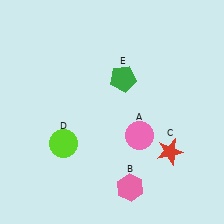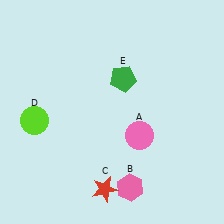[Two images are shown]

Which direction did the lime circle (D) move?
The lime circle (D) moved left.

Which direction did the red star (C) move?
The red star (C) moved left.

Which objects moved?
The objects that moved are: the red star (C), the lime circle (D).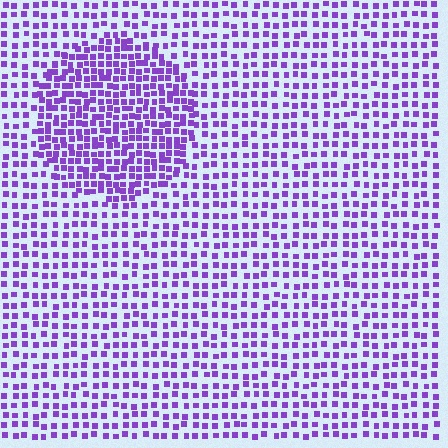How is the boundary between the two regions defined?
The boundary is defined by a change in element density (approximately 1.8x ratio). All elements are the same color, size, and shape.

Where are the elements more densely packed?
The elements are more densely packed inside the circle boundary.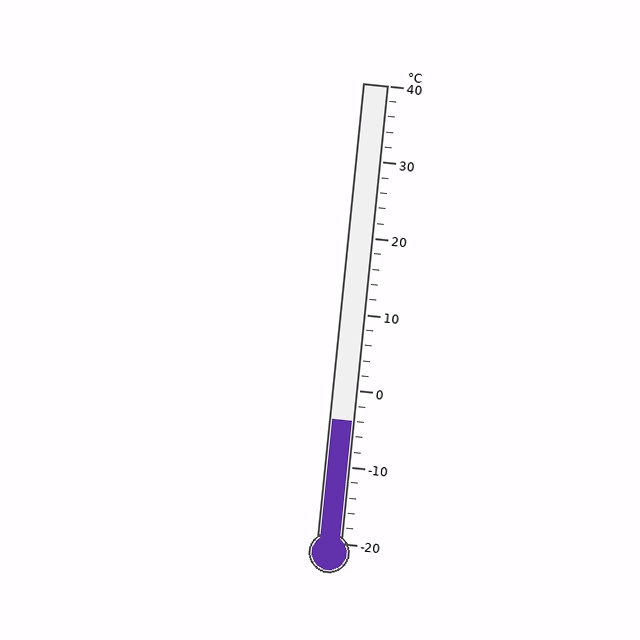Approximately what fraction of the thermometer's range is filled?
The thermometer is filled to approximately 25% of its range.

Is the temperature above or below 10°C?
The temperature is below 10°C.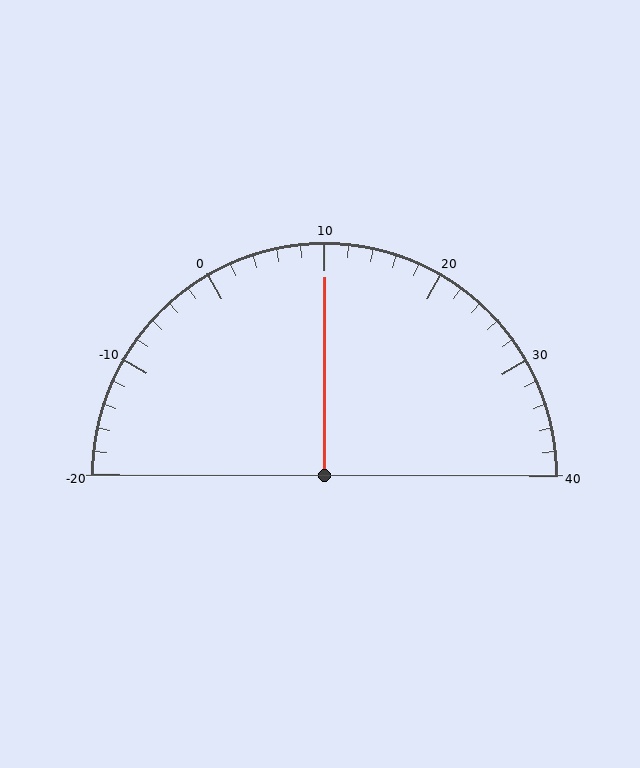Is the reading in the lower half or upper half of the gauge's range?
The reading is in the upper half of the range (-20 to 40).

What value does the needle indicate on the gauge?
The needle indicates approximately 10.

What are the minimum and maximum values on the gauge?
The gauge ranges from -20 to 40.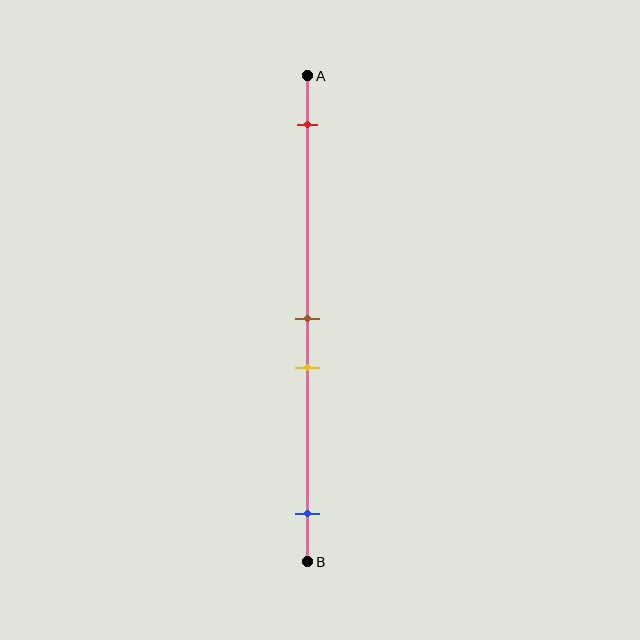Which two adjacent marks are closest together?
The brown and yellow marks are the closest adjacent pair.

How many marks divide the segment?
There are 4 marks dividing the segment.